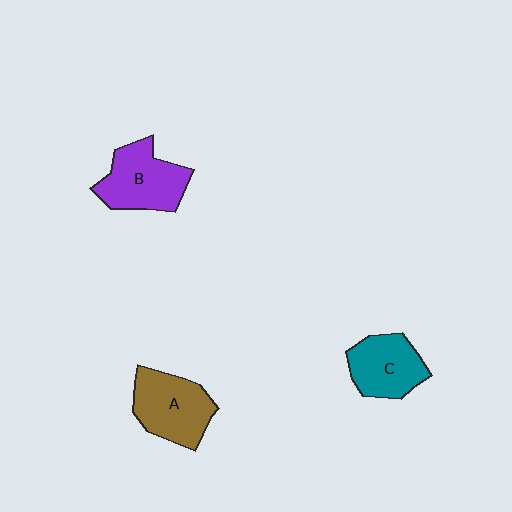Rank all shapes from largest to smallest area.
From largest to smallest: A (brown), B (purple), C (teal).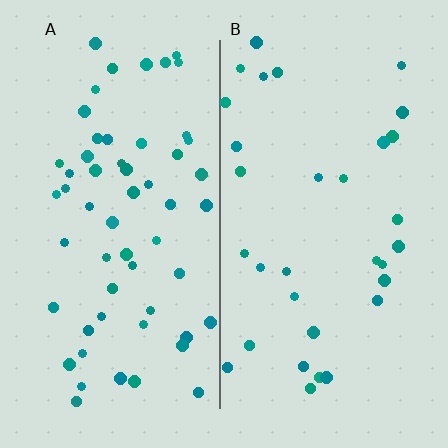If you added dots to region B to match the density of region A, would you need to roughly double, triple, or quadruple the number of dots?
Approximately double.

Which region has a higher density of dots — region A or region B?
A (the left).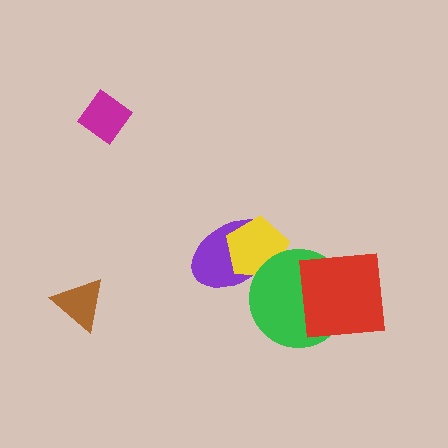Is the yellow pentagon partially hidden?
Yes, it is partially covered by another shape.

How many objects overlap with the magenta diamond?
0 objects overlap with the magenta diamond.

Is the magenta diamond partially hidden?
No, no other shape covers it.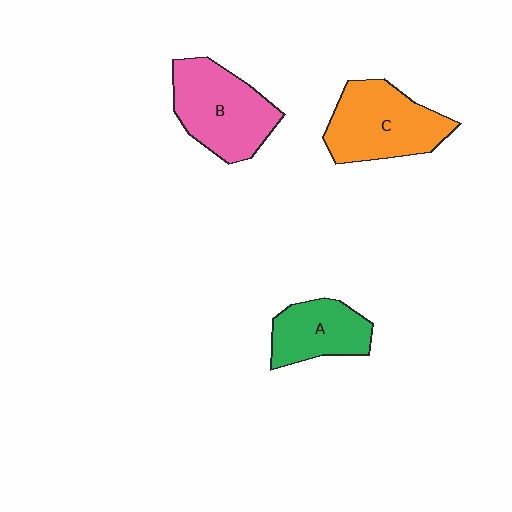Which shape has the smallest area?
Shape A (green).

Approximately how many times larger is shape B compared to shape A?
Approximately 1.4 times.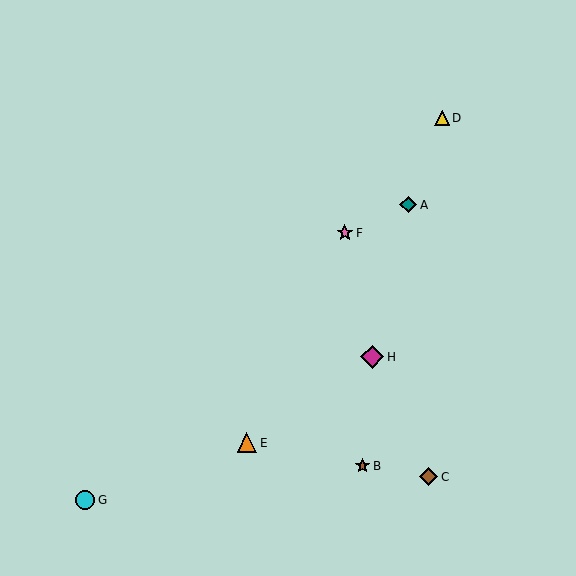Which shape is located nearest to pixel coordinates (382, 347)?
The magenta diamond (labeled H) at (372, 357) is nearest to that location.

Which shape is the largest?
The magenta diamond (labeled H) is the largest.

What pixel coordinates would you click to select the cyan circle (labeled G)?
Click at (85, 500) to select the cyan circle G.